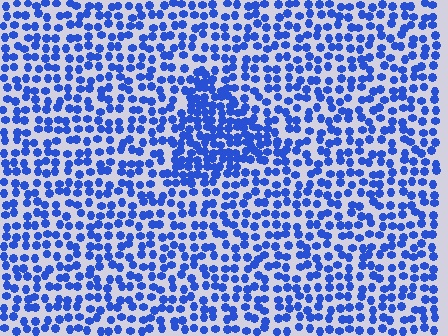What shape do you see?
I see a triangle.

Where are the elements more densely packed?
The elements are more densely packed inside the triangle boundary.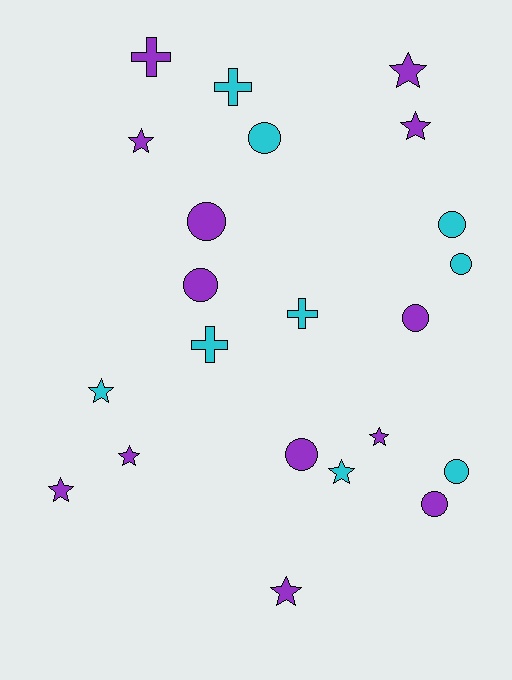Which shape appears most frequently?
Circle, with 9 objects.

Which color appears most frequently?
Purple, with 13 objects.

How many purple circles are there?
There are 5 purple circles.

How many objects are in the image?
There are 22 objects.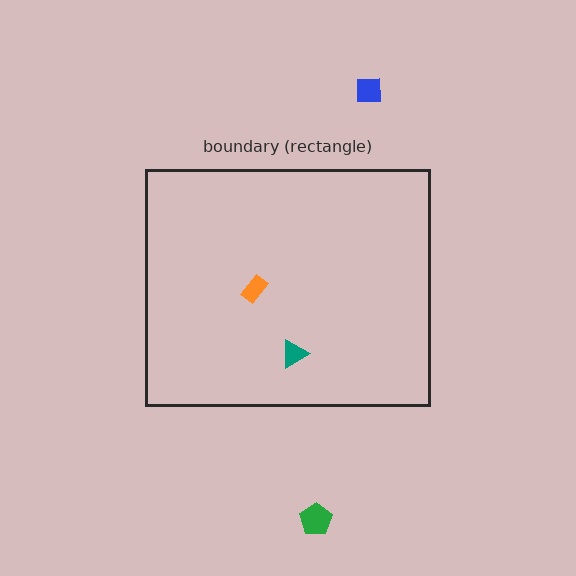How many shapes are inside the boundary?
2 inside, 2 outside.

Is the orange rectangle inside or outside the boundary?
Inside.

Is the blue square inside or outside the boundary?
Outside.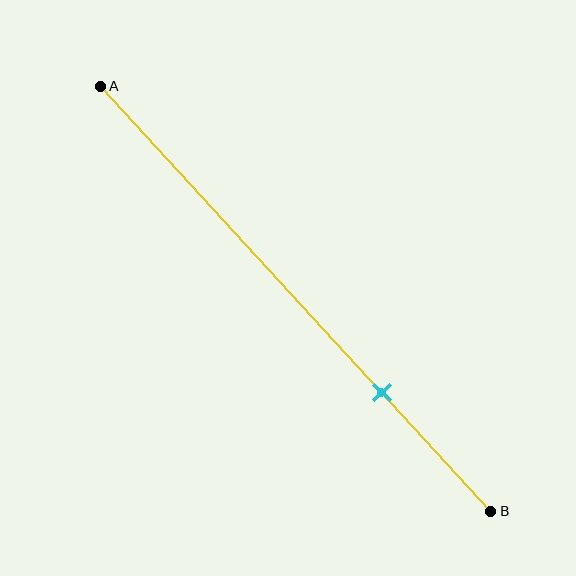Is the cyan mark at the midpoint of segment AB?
No, the mark is at about 70% from A, not at the 50% midpoint.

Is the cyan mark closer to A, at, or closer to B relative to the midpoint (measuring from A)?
The cyan mark is closer to point B than the midpoint of segment AB.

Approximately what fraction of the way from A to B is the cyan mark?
The cyan mark is approximately 70% of the way from A to B.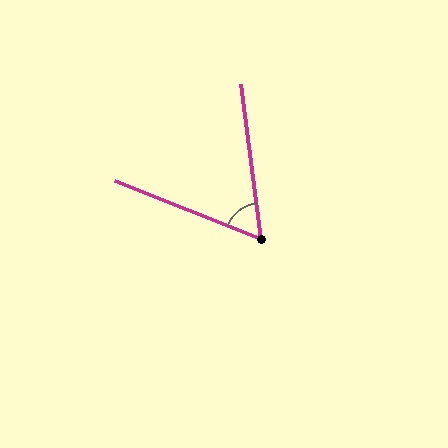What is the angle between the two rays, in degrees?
Approximately 61 degrees.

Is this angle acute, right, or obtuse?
It is acute.